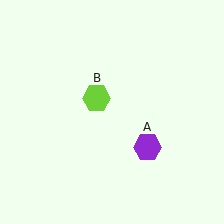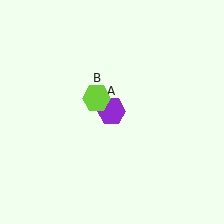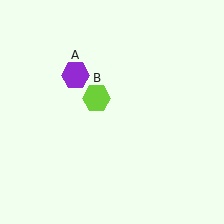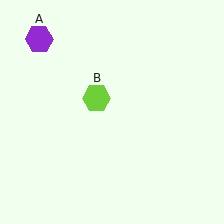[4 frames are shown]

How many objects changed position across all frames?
1 object changed position: purple hexagon (object A).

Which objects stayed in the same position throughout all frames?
Lime hexagon (object B) remained stationary.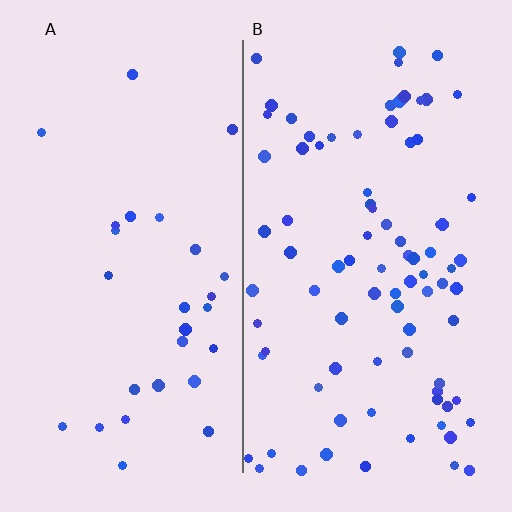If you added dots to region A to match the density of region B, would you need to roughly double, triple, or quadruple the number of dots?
Approximately triple.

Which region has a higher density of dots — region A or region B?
B (the right).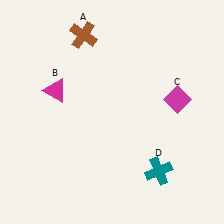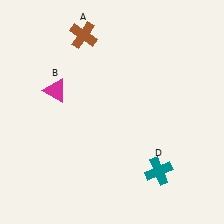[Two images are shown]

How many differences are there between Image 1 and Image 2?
There is 1 difference between the two images.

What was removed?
The magenta diamond (C) was removed in Image 2.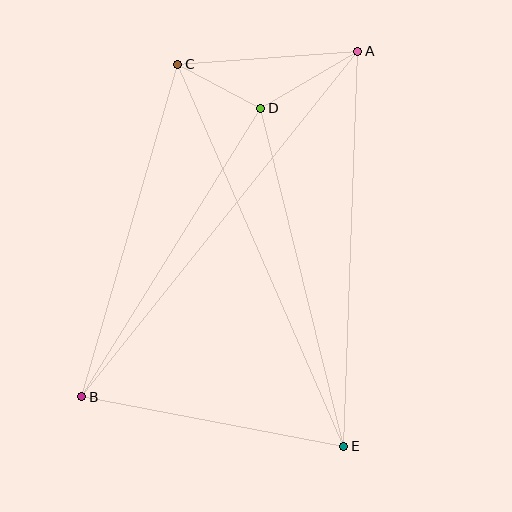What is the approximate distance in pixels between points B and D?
The distance between B and D is approximately 339 pixels.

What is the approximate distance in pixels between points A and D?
The distance between A and D is approximately 113 pixels.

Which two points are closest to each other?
Points C and D are closest to each other.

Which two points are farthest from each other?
Points A and B are farthest from each other.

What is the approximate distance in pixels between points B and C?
The distance between B and C is approximately 346 pixels.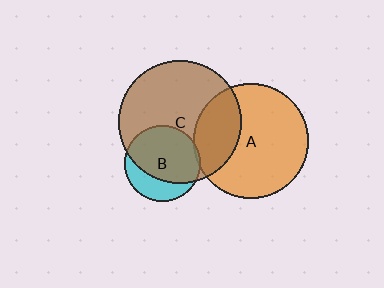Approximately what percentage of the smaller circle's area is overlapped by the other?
Approximately 5%.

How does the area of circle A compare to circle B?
Approximately 2.3 times.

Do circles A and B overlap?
Yes.